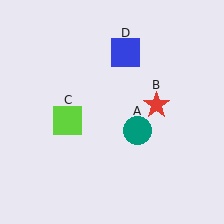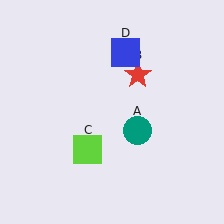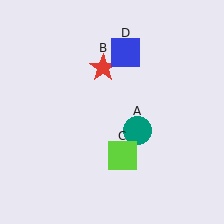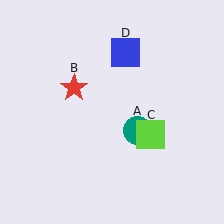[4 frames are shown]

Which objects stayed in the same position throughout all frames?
Teal circle (object A) and blue square (object D) remained stationary.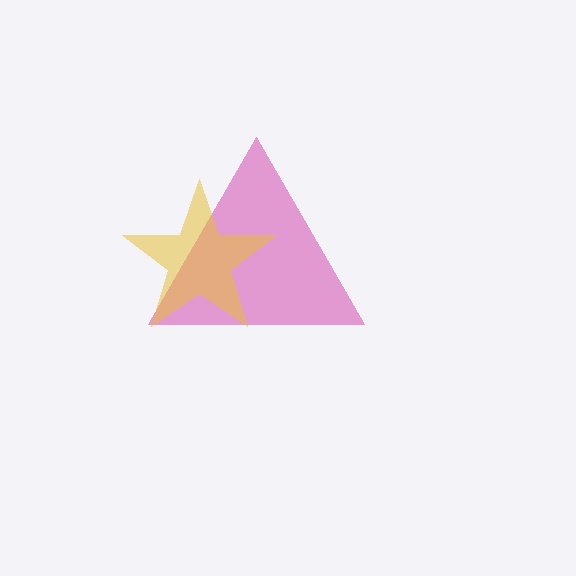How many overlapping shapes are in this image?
There are 2 overlapping shapes in the image.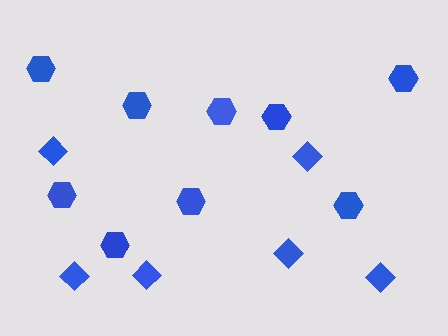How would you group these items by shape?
There are 2 groups: one group of hexagons (9) and one group of diamonds (6).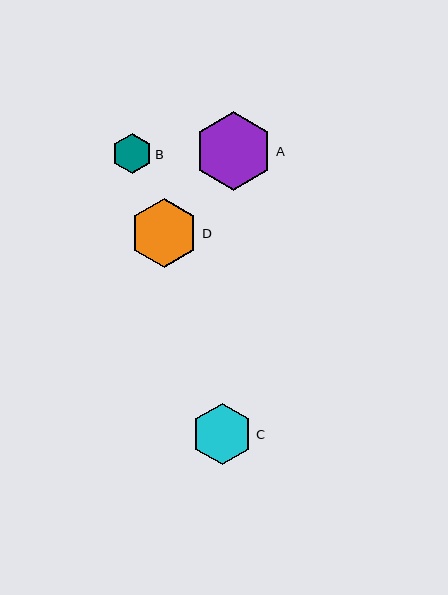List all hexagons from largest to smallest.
From largest to smallest: A, D, C, B.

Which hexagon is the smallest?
Hexagon B is the smallest with a size of approximately 40 pixels.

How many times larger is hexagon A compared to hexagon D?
Hexagon A is approximately 1.1 times the size of hexagon D.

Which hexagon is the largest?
Hexagon A is the largest with a size of approximately 79 pixels.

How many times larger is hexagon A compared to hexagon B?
Hexagon A is approximately 2.0 times the size of hexagon B.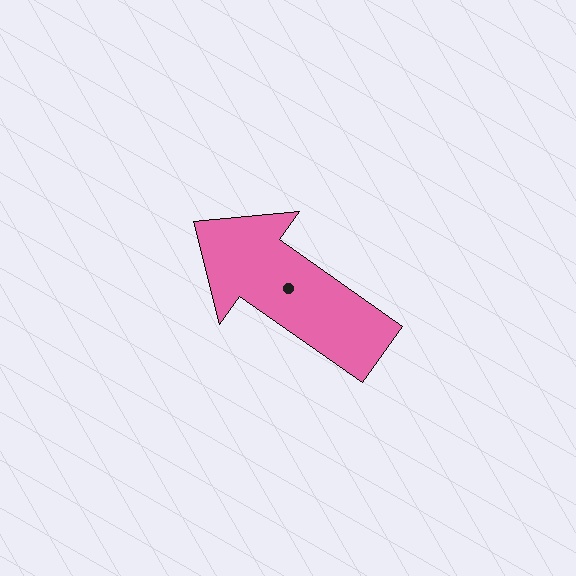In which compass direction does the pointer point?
Northwest.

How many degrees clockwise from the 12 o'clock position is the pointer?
Approximately 305 degrees.